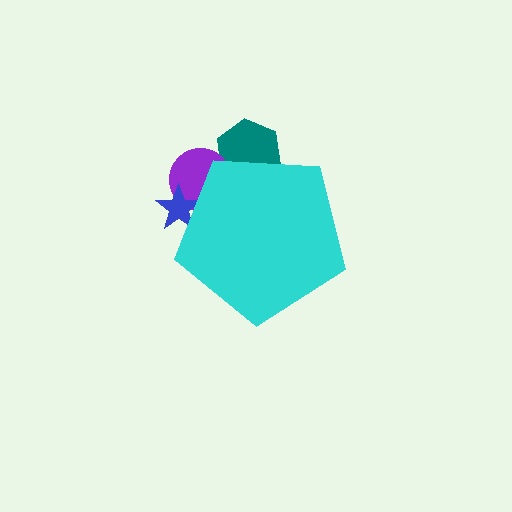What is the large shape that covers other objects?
A cyan pentagon.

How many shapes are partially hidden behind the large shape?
3 shapes are partially hidden.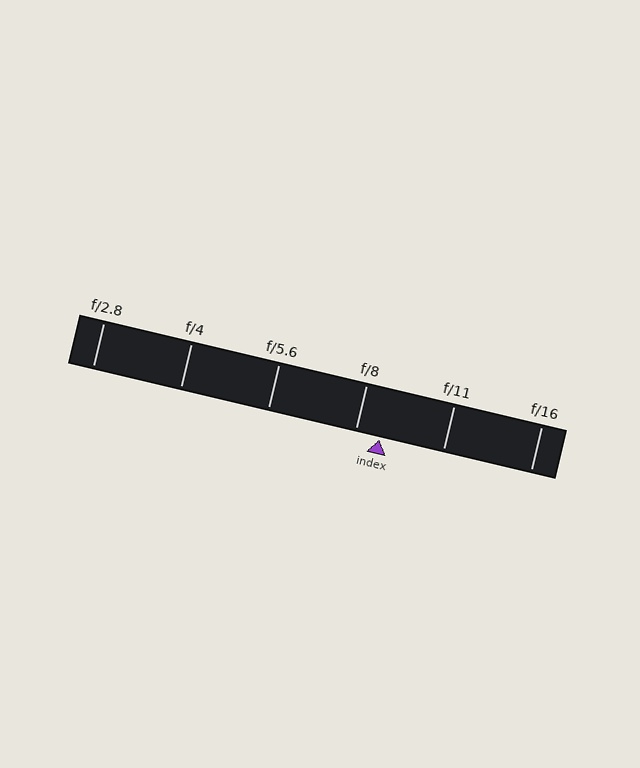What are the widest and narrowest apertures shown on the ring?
The widest aperture shown is f/2.8 and the narrowest is f/16.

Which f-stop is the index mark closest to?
The index mark is closest to f/8.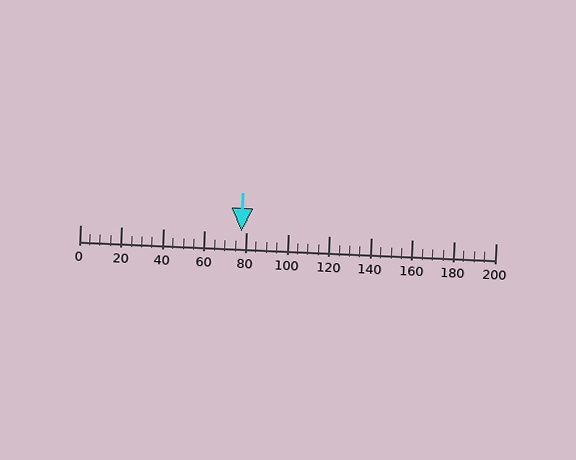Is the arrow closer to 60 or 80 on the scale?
The arrow is closer to 80.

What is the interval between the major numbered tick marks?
The major tick marks are spaced 20 units apart.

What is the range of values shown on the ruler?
The ruler shows values from 0 to 200.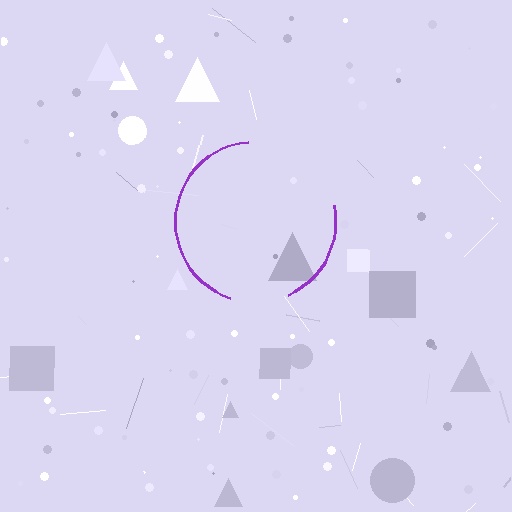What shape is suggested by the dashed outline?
The dashed outline suggests a circle.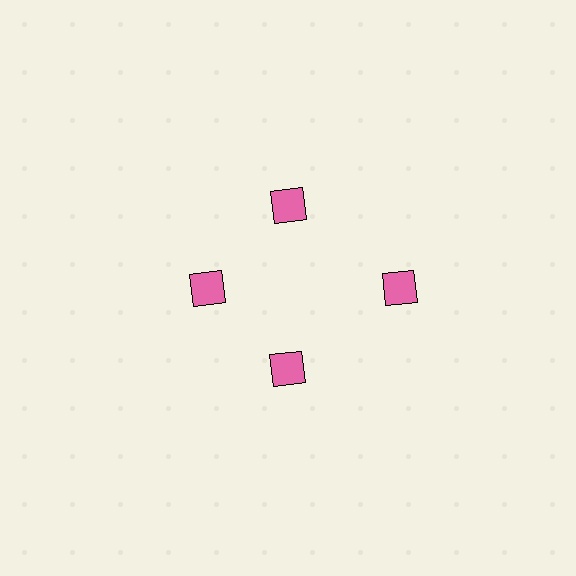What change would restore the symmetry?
The symmetry would be restored by moving it inward, back onto the ring so that all 4 diamonds sit at equal angles and equal distance from the center.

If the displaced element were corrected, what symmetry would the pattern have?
It would have 4-fold rotational symmetry — the pattern would map onto itself every 90 degrees.